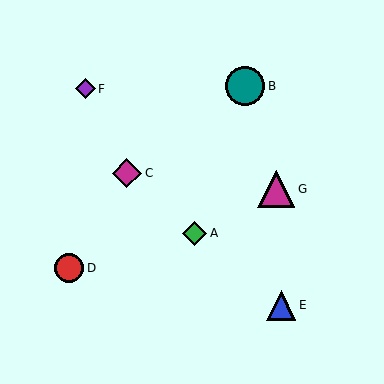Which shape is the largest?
The teal circle (labeled B) is the largest.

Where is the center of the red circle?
The center of the red circle is at (69, 268).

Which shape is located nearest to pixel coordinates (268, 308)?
The blue triangle (labeled E) at (281, 305) is nearest to that location.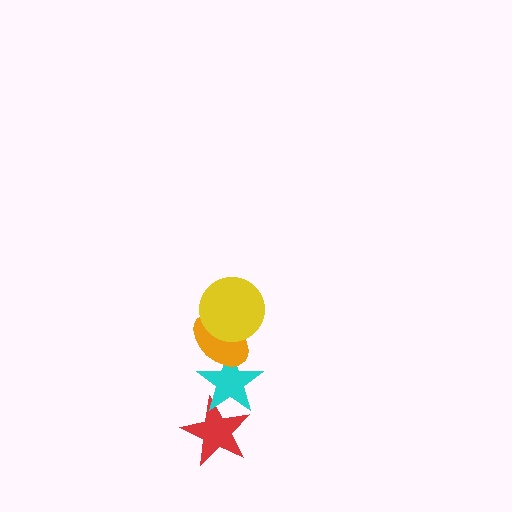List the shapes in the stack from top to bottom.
From top to bottom: the yellow circle, the orange ellipse, the cyan star, the red star.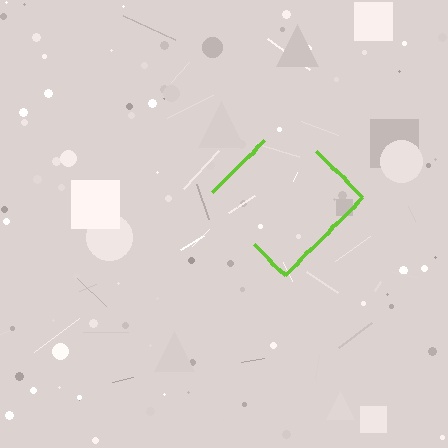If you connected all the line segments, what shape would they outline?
They would outline a diamond.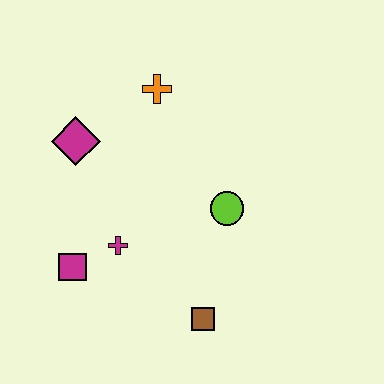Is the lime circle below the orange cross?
Yes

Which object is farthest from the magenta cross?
The orange cross is farthest from the magenta cross.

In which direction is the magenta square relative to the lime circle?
The magenta square is to the left of the lime circle.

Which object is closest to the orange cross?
The magenta diamond is closest to the orange cross.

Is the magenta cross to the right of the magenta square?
Yes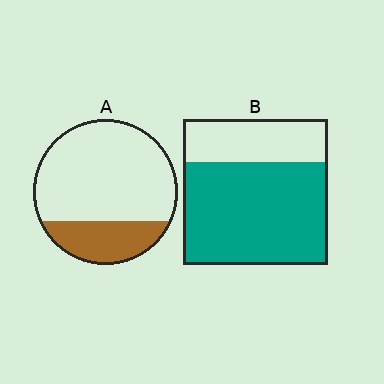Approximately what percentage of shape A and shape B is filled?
A is approximately 25% and B is approximately 70%.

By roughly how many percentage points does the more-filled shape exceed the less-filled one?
By roughly 45 percentage points (B over A).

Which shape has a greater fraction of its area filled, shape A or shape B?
Shape B.